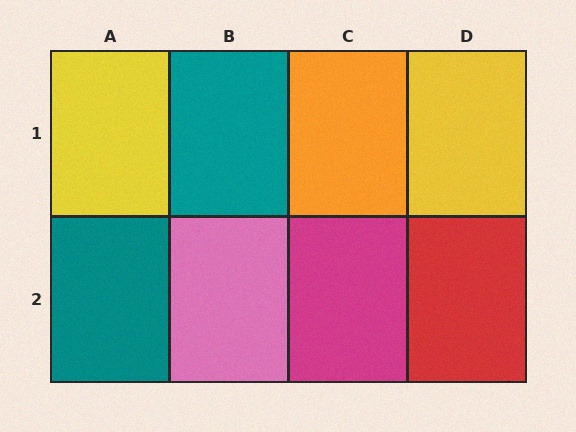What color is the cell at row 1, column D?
Yellow.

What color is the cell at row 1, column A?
Yellow.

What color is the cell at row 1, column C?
Orange.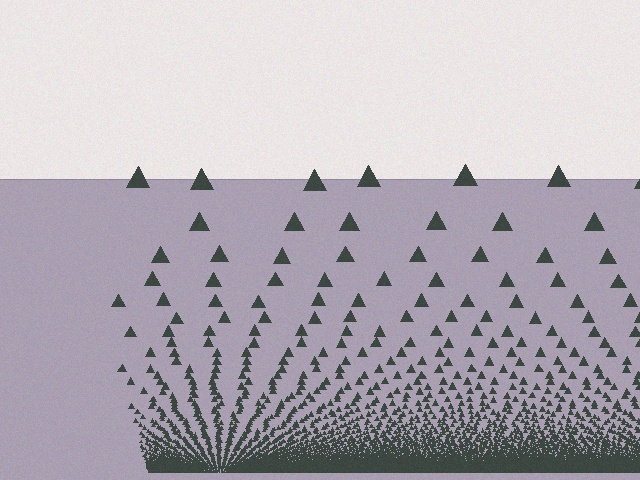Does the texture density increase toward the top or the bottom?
Density increases toward the bottom.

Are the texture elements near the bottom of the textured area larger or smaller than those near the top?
Smaller. The gradient is inverted — elements near the bottom are smaller and denser.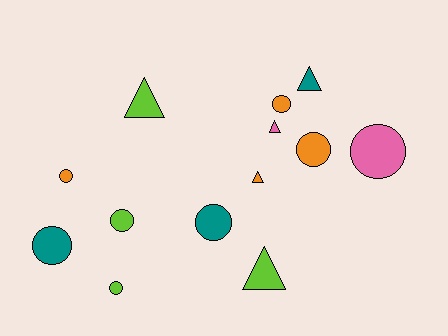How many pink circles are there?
There is 1 pink circle.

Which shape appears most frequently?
Circle, with 8 objects.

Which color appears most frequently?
Lime, with 4 objects.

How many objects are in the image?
There are 13 objects.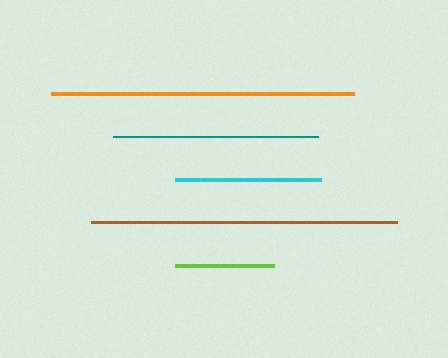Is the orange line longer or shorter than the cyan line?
The orange line is longer than the cyan line.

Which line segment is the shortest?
The lime line is the shortest at approximately 98 pixels.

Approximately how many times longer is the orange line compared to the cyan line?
The orange line is approximately 2.1 times the length of the cyan line.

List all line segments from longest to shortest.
From longest to shortest: brown, orange, teal, cyan, lime.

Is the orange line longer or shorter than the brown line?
The brown line is longer than the orange line.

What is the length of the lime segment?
The lime segment is approximately 98 pixels long.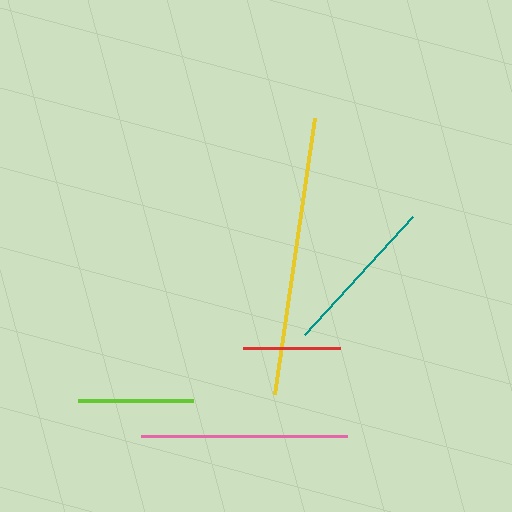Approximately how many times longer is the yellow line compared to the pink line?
The yellow line is approximately 1.4 times the length of the pink line.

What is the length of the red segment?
The red segment is approximately 96 pixels long.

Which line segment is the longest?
The yellow line is the longest at approximately 279 pixels.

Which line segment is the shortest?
The red line is the shortest at approximately 96 pixels.